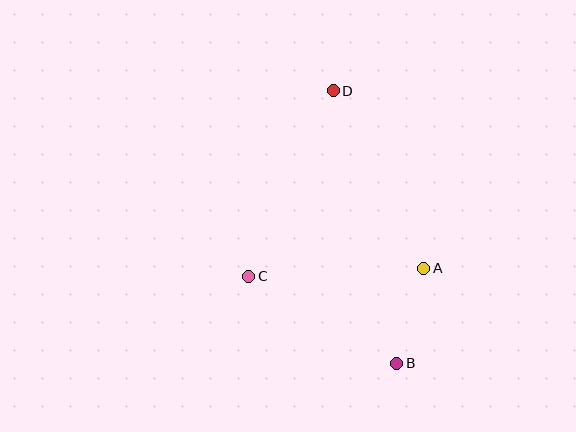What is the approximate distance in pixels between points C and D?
The distance between C and D is approximately 204 pixels.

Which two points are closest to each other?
Points A and B are closest to each other.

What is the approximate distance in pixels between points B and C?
The distance between B and C is approximately 172 pixels.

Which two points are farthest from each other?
Points B and D are farthest from each other.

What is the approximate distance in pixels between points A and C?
The distance between A and C is approximately 175 pixels.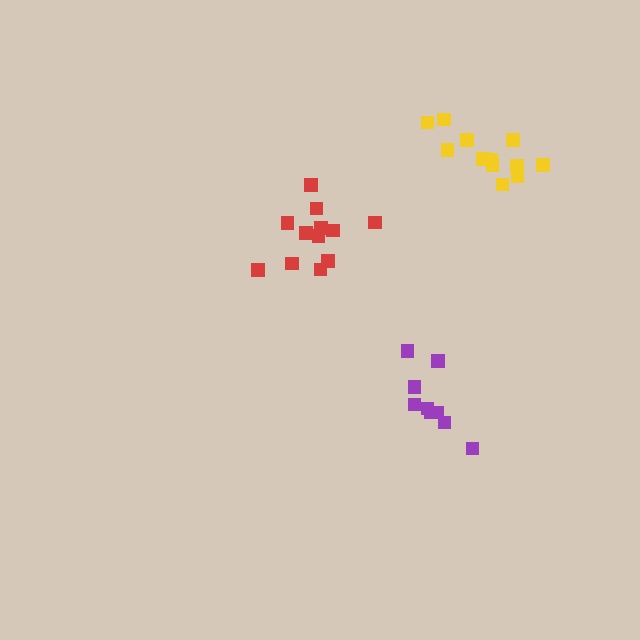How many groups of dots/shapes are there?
There are 3 groups.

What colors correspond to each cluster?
The clusters are colored: purple, red, yellow.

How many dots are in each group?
Group 1: 9 dots, Group 2: 12 dots, Group 3: 13 dots (34 total).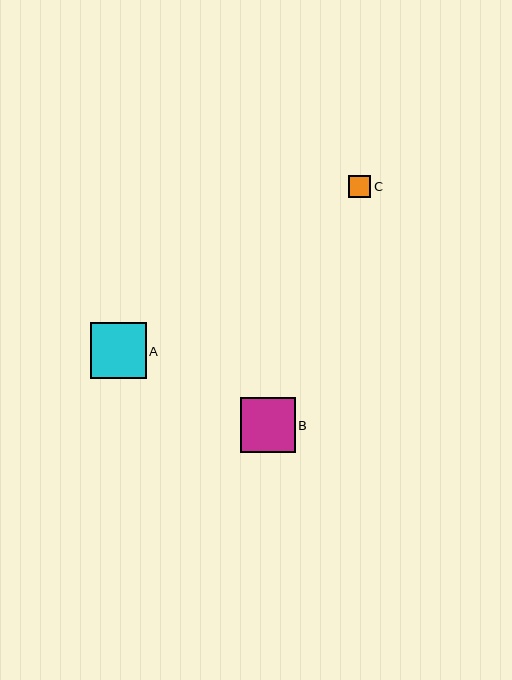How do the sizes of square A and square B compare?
Square A and square B are approximately the same size.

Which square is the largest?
Square A is the largest with a size of approximately 56 pixels.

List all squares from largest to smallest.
From largest to smallest: A, B, C.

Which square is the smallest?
Square C is the smallest with a size of approximately 22 pixels.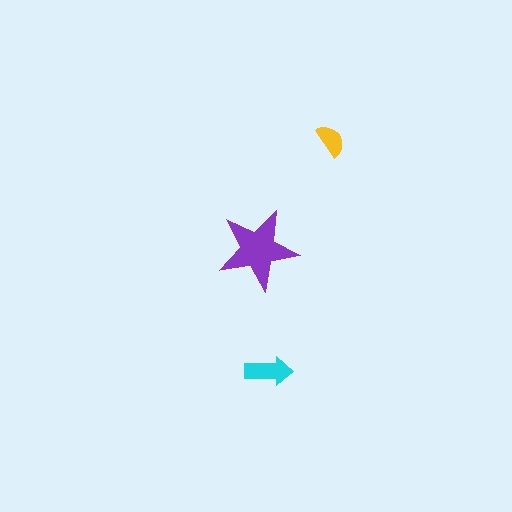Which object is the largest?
The purple star.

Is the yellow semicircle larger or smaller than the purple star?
Smaller.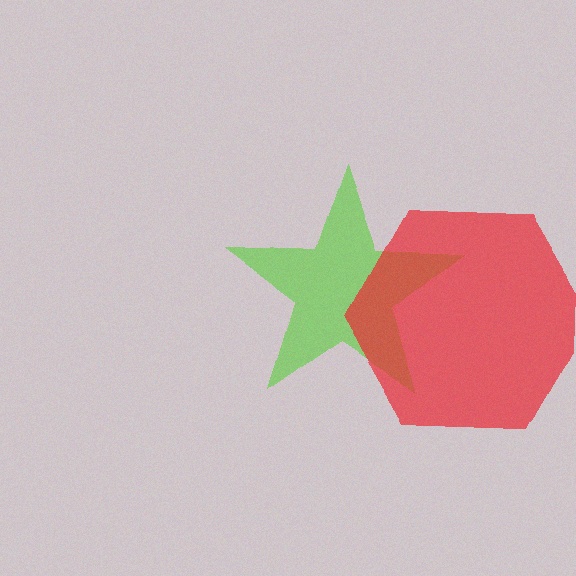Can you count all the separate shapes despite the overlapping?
Yes, there are 2 separate shapes.